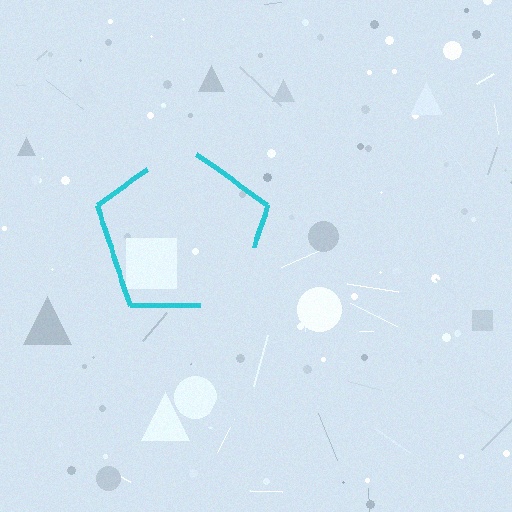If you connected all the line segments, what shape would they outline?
They would outline a pentagon.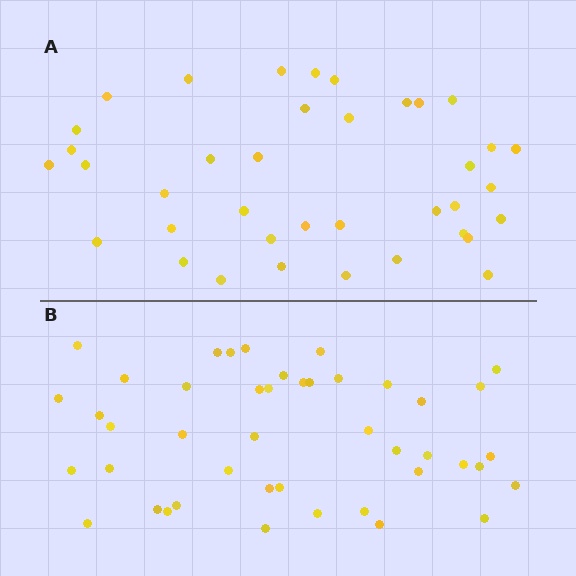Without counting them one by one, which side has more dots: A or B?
Region B (the bottom region) has more dots.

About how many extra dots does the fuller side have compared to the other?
Region B has about 6 more dots than region A.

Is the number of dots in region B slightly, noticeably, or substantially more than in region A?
Region B has only slightly more — the two regions are fairly close. The ratio is roughly 1.2 to 1.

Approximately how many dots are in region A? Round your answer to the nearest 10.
About 40 dots. (The exact count is 38, which rounds to 40.)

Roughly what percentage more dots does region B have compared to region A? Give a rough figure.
About 15% more.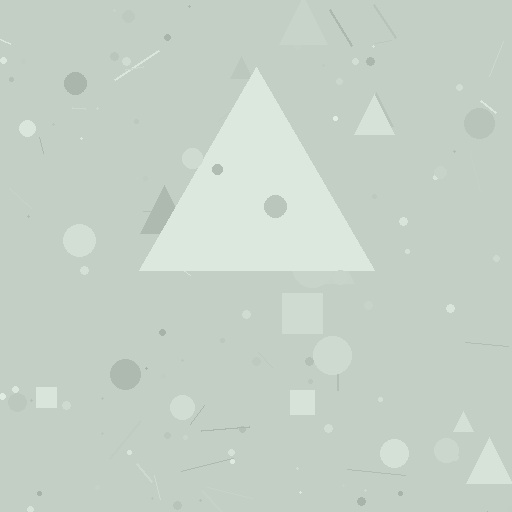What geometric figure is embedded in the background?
A triangle is embedded in the background.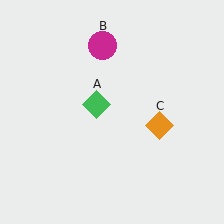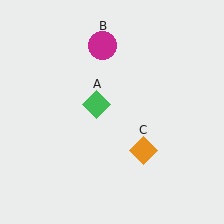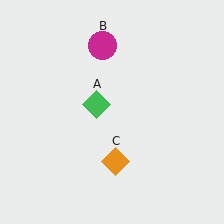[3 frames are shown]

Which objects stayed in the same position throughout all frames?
Green diamond (object A) and magenta circle (object B) remained stationary.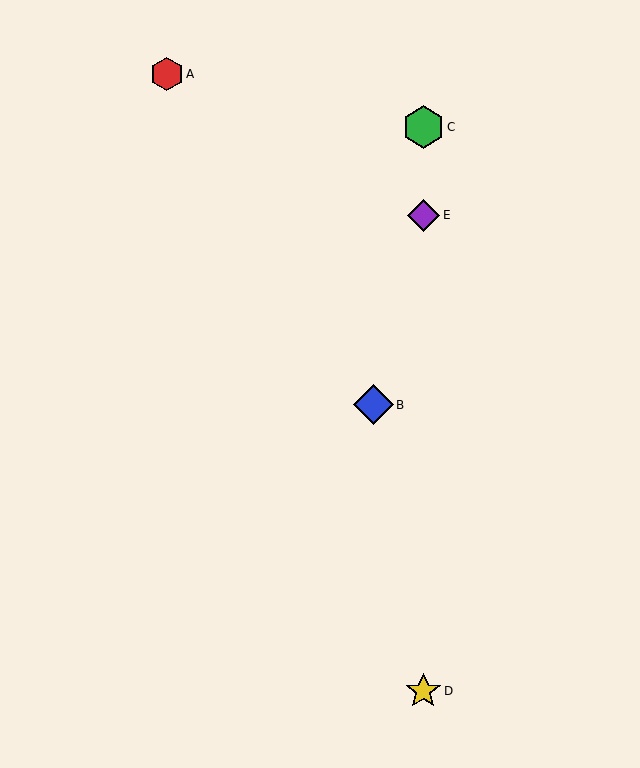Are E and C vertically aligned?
Yes, both are at x≈423.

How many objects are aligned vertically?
3 objects (C, D, E) are aligned vertically.